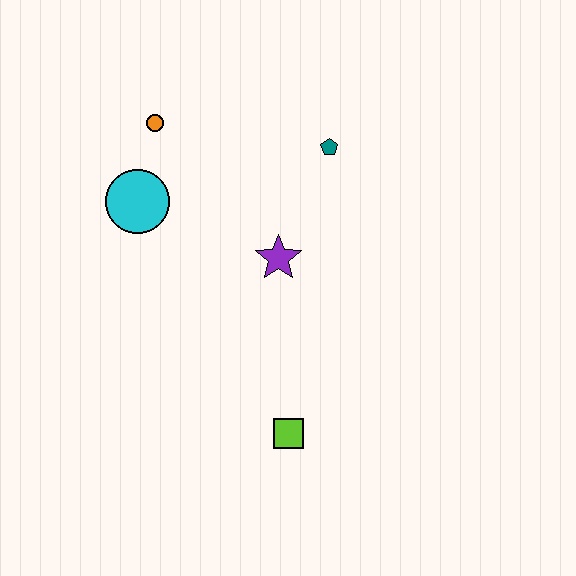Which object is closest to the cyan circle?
The orange circle is closest to the cyan circle.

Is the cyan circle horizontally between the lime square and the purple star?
No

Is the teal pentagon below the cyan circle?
No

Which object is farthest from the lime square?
The orange circle is farthest from the lime square.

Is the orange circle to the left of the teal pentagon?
Yes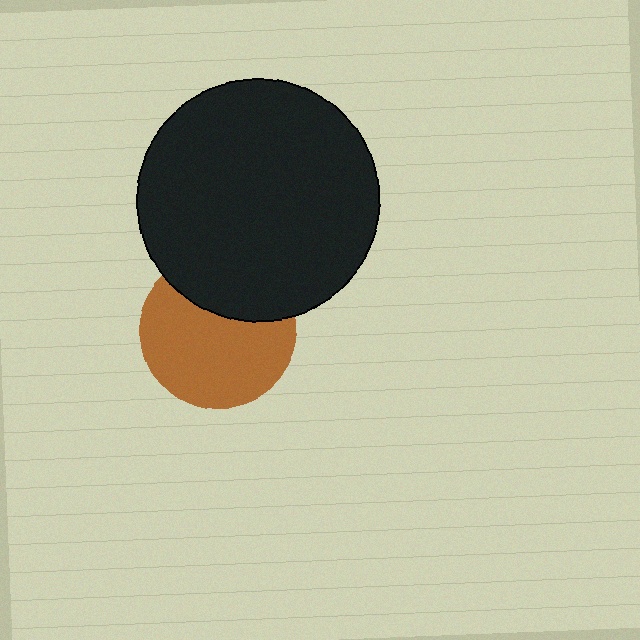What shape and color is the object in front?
The object in front is a black circle.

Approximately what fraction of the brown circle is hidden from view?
Roughly 32% of the brown circle is hidden behind the black circle.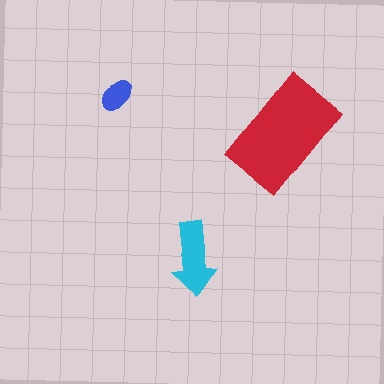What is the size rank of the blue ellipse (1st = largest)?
3rd.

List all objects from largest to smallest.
The red rectangle, the cyan arrow, the blue ellipse.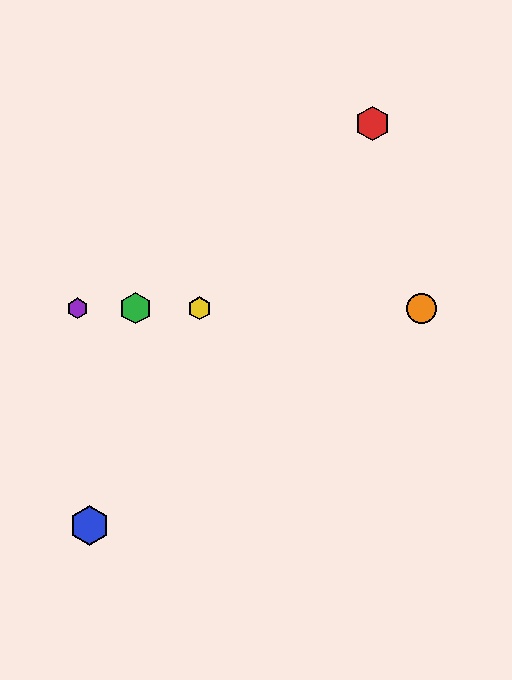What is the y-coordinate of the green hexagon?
The green hexagon is at y≈308.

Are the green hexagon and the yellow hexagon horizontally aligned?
Yes, both are at y≈308.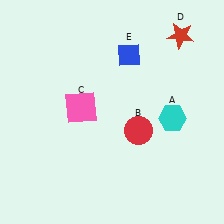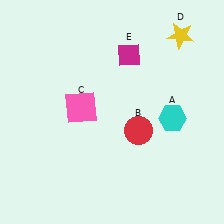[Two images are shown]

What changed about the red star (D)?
In Image 1, D is red. In Image 2, it changed to yellow.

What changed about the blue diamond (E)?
In Image 1, E is blue. In Image 2, it changed to magenta.